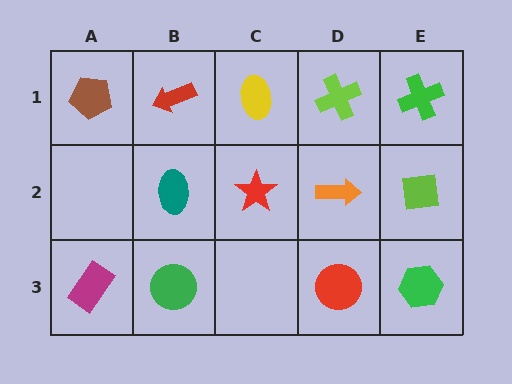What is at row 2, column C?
A red star.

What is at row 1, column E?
A green cross.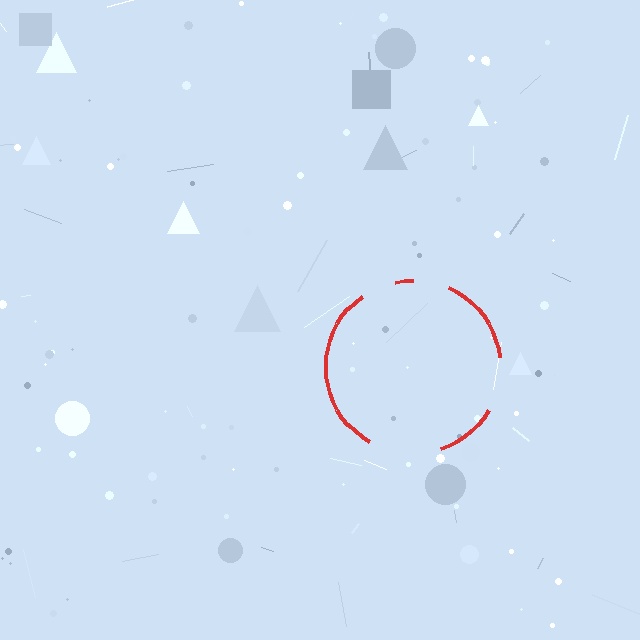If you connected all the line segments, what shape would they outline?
They would outline a circle.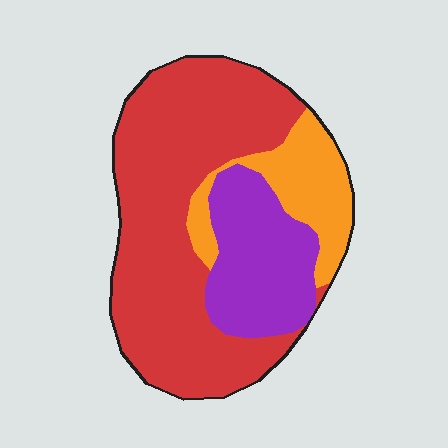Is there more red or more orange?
Red.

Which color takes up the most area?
Red, at roughly 60%.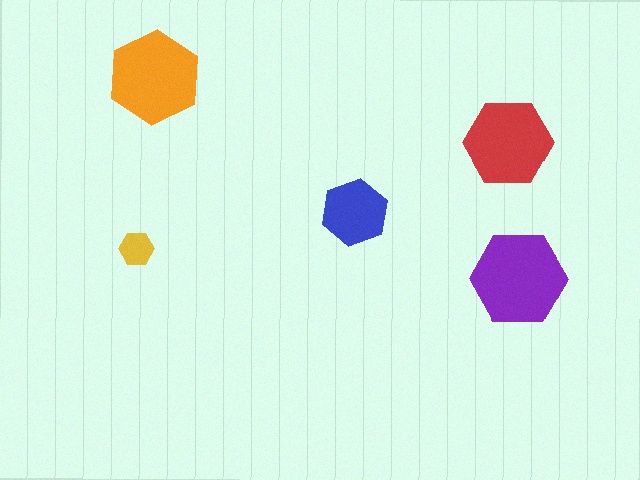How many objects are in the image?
There are 5 objects in the image.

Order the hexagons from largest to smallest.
the purple one, the orange one, the red one, the blue one, the yellow one.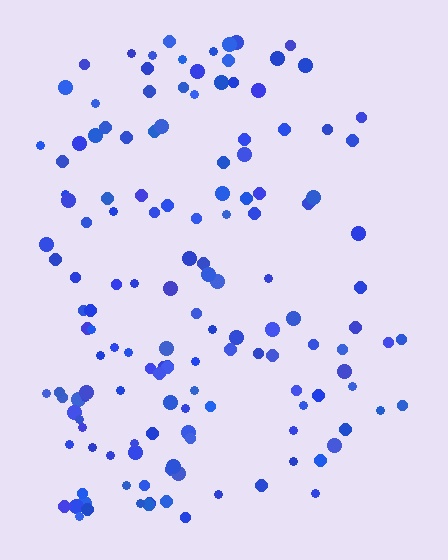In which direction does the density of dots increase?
From right to left, with the left side densest.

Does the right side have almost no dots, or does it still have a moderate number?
Still a moderate number, just noticeably fewer than the left.